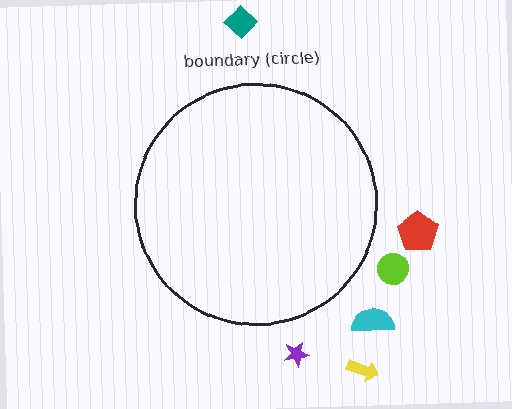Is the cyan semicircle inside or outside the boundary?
Outside.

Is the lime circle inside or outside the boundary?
Outside.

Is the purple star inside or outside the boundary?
Outside.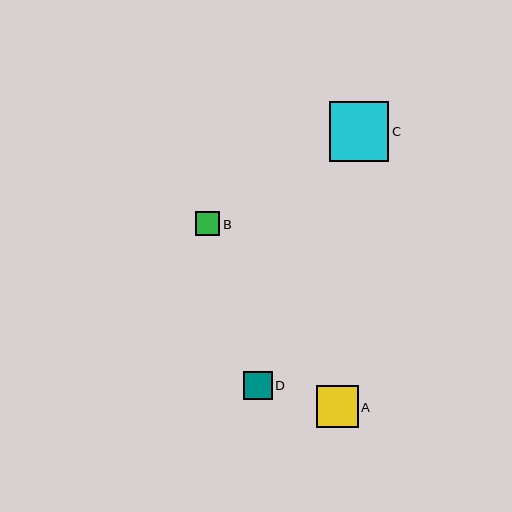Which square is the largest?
Square C is the largest with a size of approximately 59 pixels.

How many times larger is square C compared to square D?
Square C is approximately 2.1 times the size of square D.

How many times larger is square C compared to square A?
Square C is approximately 1.4 times the size of square A.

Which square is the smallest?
Square B is the smallest with a size of approximately 24 pixels.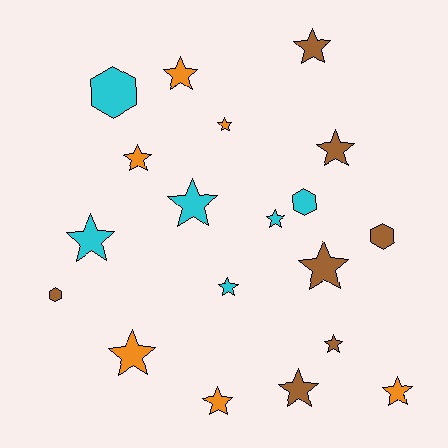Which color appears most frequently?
Brown, with 7 objects.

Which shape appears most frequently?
Star, with 15 objects.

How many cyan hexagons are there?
There are 2 cyan hexagons.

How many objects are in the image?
There are 19 objects.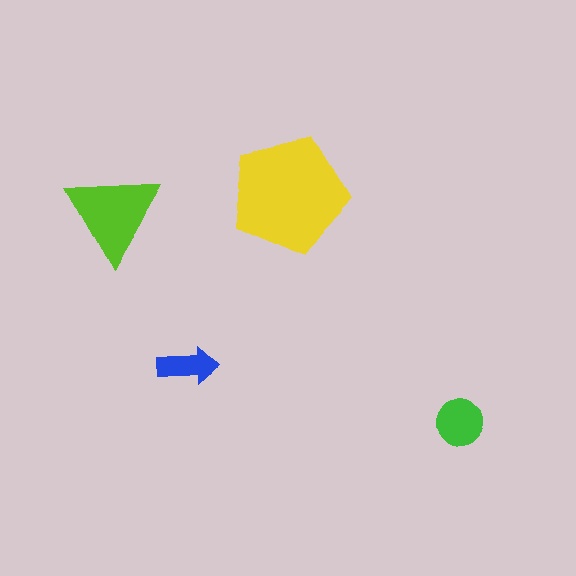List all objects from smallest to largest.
The blue arrow, the green circle, the lime triangle, the yellow pentagon.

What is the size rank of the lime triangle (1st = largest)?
2nd.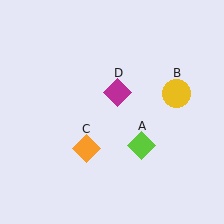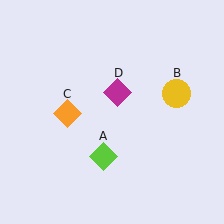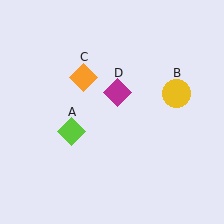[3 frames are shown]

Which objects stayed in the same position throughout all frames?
Yellow circle (object B) and magenta diamond (object D) remained stationary.